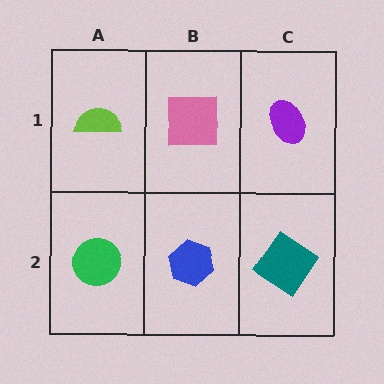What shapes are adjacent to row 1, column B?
A blue hexagon (row 2, column B), a lime semicircle (row 1, column A), a purple ellipse (row 1, column C).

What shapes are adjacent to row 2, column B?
A pink square (row 1, column B), a green circle (row 2, column A), a teal diamond (row 2, column C).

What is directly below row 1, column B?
A blue hexagon.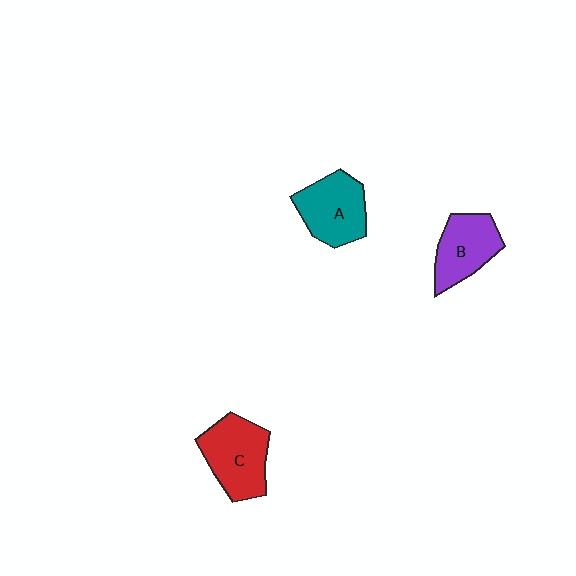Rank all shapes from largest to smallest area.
From largest to smallest: C (red), A (teal), B (purple).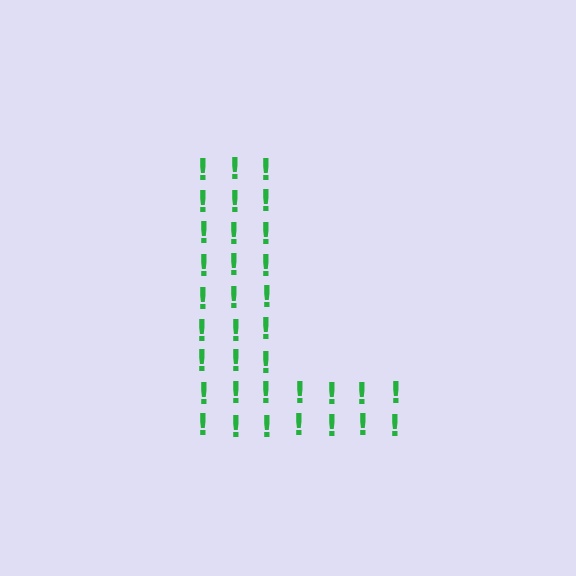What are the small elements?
The small elements are exclamation marks.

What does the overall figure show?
The overall figure shows the letter L.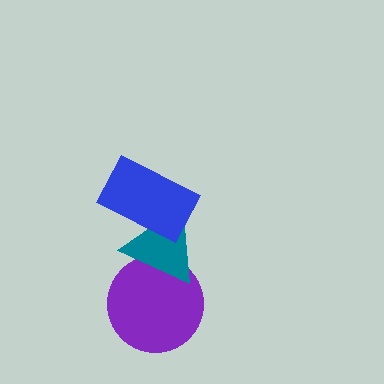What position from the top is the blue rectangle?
The blue rectangle is 1st from the top.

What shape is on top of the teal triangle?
The blue rectangle is on top of the teal triangle.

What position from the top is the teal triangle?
The teal triangle is 2nd from the top.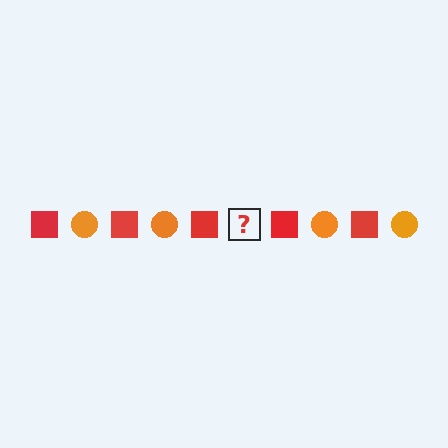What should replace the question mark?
The question mark should be replaced with an orange circle.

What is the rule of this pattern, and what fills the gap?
The rule is that the pattern alternates between red square and orange circle. The gap should be filled with an orange circle.